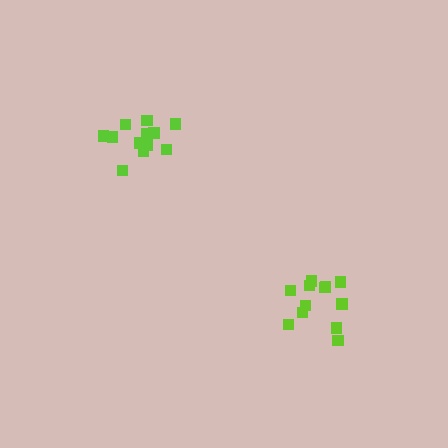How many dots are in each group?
Group 1: 12 dots, Group 2: 12 dots (24 total).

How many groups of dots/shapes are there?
There are 2 groups.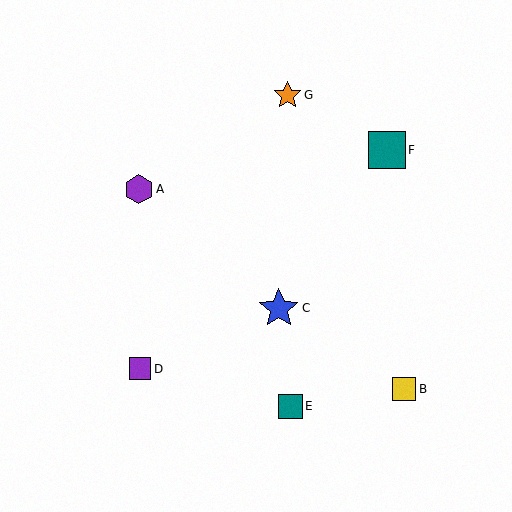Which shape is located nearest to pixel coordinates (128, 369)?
The purple square (labeled D) at (140, 369) is nearest to that location.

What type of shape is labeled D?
Shape D is a purple square.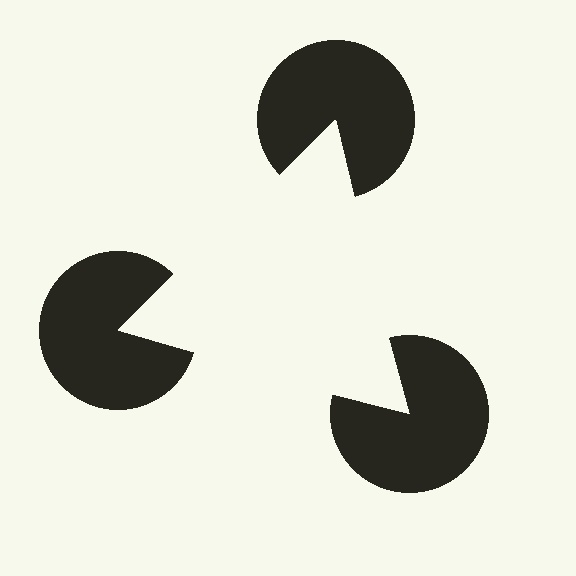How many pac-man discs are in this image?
There are 3 — one at each vertex of the illusory triangle.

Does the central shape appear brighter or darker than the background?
It typically appears slightly brighter than the background, even though no actual brightness change is drawn.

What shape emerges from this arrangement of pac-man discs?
An illusory triangle — its edges are inferred from the aligned wedge cuts in the pac-man discs, not physically drawn.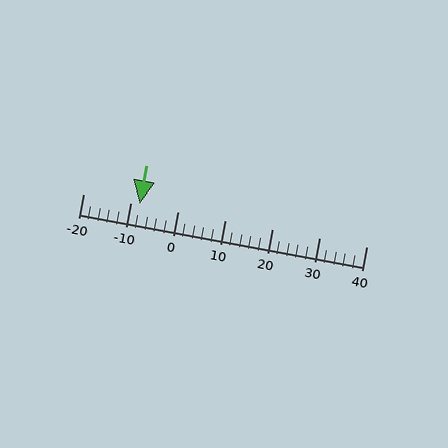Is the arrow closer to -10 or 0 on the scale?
The arrow is closer to -10.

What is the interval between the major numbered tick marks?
The major tick marks are spaced 10 units apart.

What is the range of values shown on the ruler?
The ruler shows values from -20 to 40.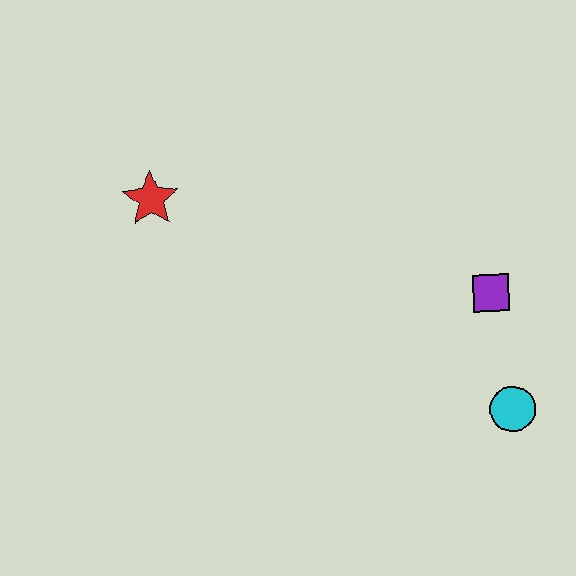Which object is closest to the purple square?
The cyan circle is closest to the purple square.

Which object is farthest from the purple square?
The red star is farthest from the purple square.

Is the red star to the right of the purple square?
No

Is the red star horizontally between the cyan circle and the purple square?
No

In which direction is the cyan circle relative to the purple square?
The cyan circle is below the purple square.